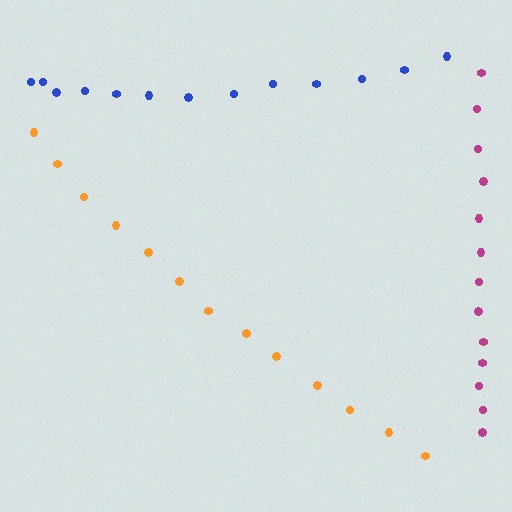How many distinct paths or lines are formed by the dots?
There are 3 distinct paths.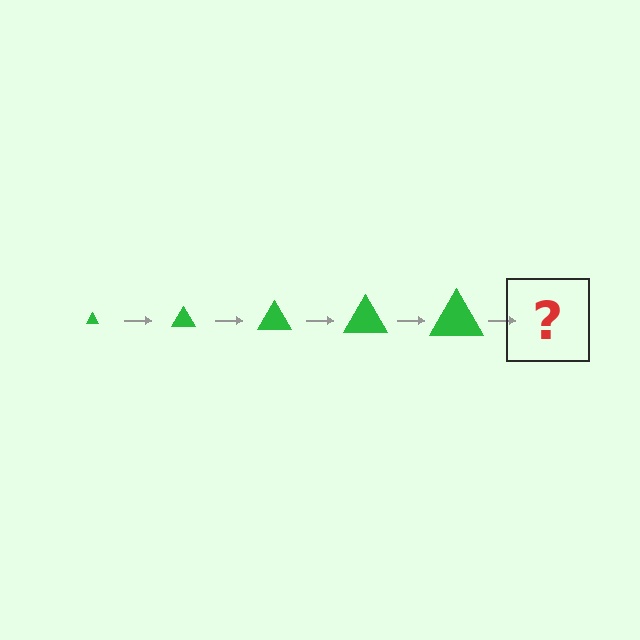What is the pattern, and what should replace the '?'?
The pattern is that the triangle gets progressively larger each step. The '?' should be a green triangle, larger than the previous one.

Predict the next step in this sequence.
The next step is a green triangle, larger than the previous one.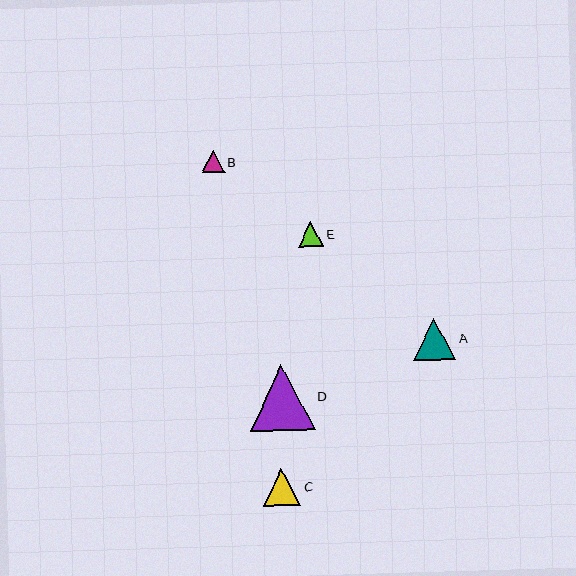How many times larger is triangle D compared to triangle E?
Triangle D is approximately 2.6 times the size of triangle E.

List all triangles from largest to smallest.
From largest to smallest: D, A, C, E, B.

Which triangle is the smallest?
Triangle B is the smallest with a size of approximately 22 pixels.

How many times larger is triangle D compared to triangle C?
Triangle D is approximately 1.8 times the size of triangle C.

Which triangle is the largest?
Triangle D is the largest with a size of approximately 65 pixels.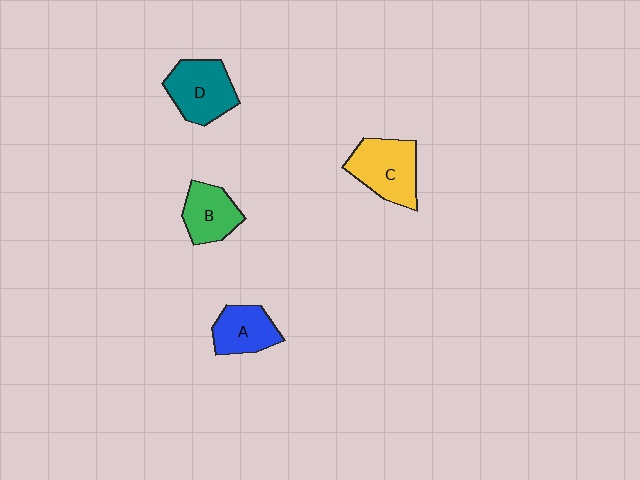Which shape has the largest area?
Shape C (yellow).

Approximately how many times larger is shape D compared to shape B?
Approximately 1.3 times.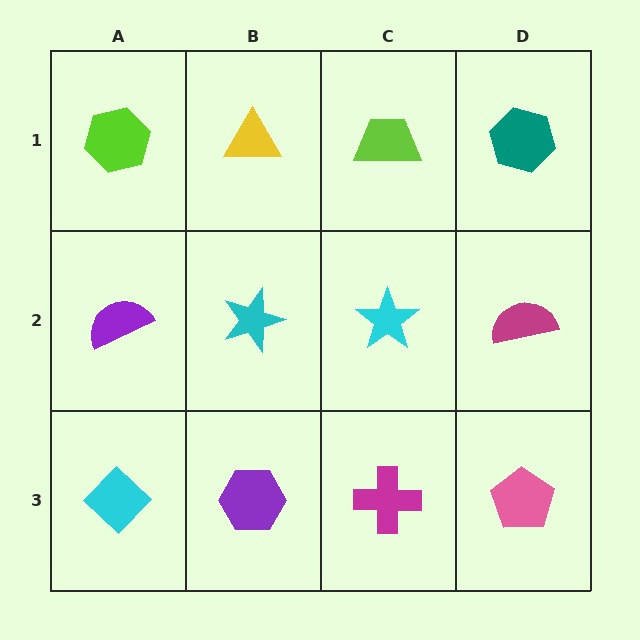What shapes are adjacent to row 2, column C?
A lime trapezoid (row 1, column C), a magenta cross (row 3, column C), a cyan star (row 2, column B), a magenta semicircle (row 2, column D).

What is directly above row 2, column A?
A lime hexagon.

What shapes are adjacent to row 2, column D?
A teal hexagon (row 1, column D), a pink pentagon (row 3, column D), a cyan star (row 2, column C).